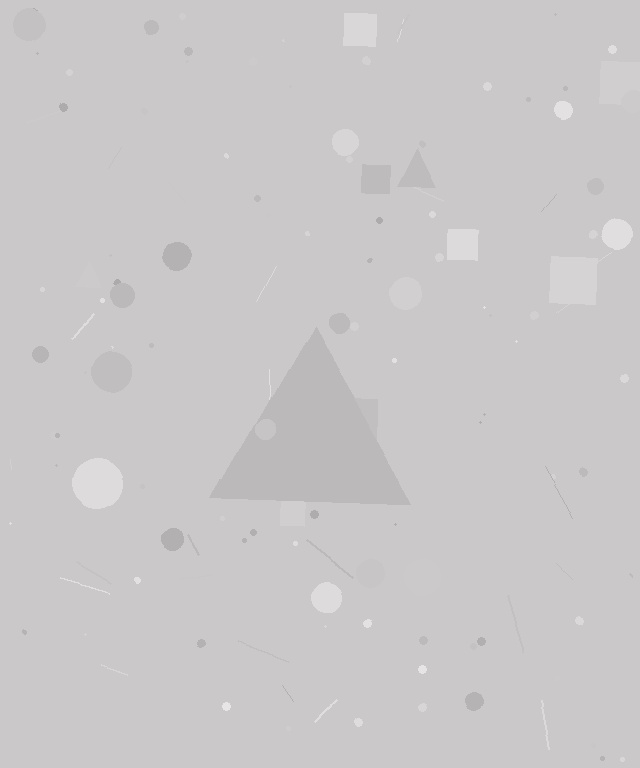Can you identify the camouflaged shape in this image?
The camouflaged shape is a triangle.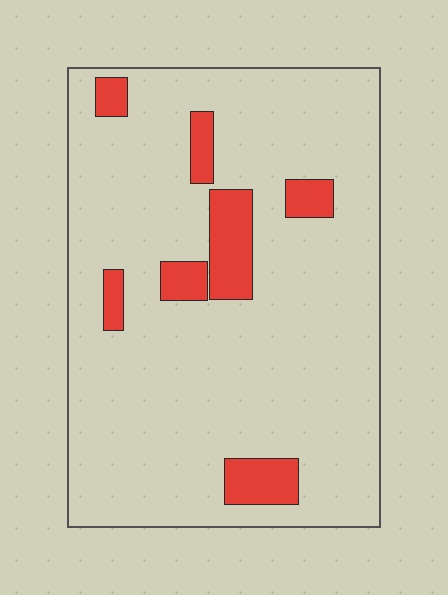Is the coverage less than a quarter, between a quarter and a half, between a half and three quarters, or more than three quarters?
Less than a quarter.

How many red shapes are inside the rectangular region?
7.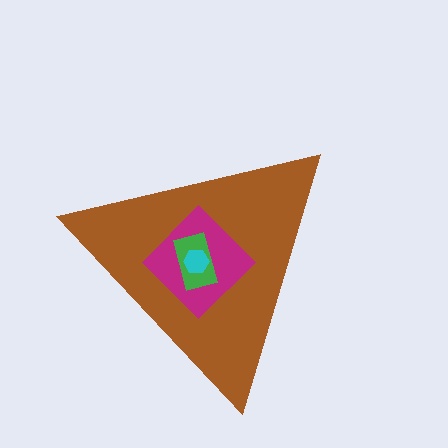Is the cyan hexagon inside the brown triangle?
Yes.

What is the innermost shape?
The cyan hexagon.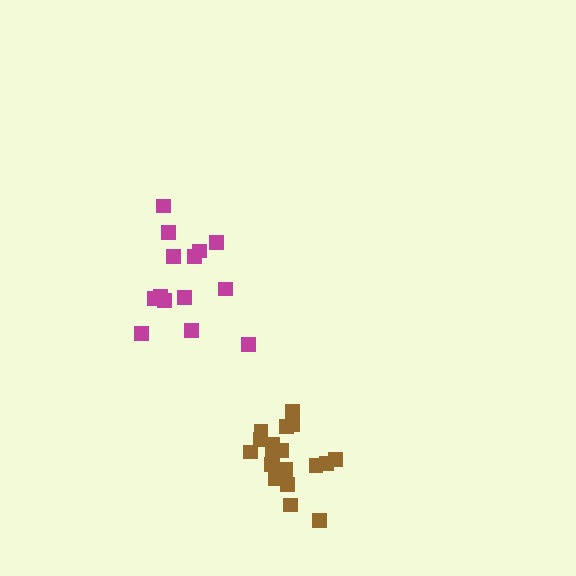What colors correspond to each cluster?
The clusters are colored: brown, magenta.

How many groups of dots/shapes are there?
There are 2 groups.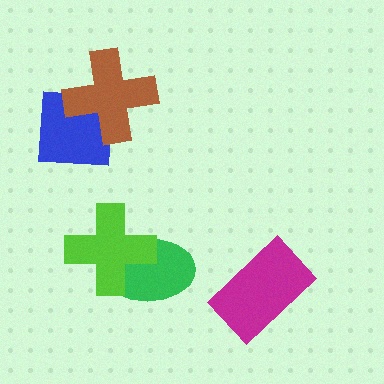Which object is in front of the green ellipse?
The lime cross is in front of the green ellipse.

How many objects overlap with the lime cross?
1 object overlaps with the lime cross.